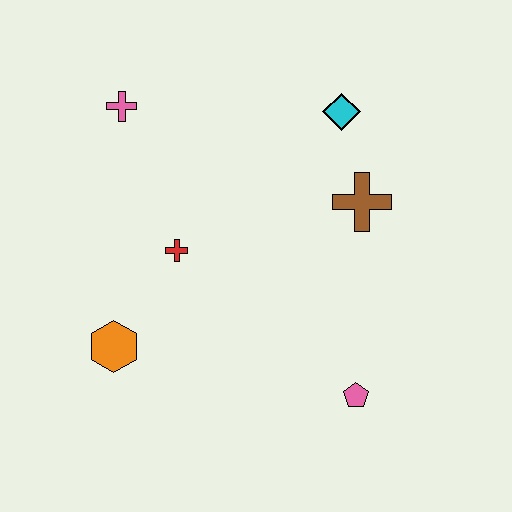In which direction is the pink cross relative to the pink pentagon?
The pink cross is above the pink pentagon.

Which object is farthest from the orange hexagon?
The cyan diamond is farthest from the orange hexagon.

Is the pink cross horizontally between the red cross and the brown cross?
No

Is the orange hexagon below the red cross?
Yes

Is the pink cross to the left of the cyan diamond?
Yes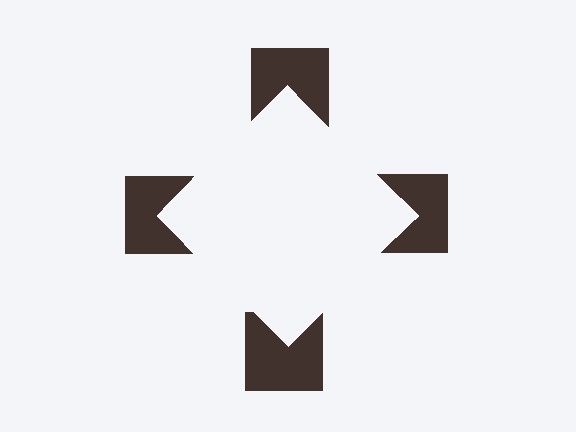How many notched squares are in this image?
There are 4 — one at each vertex of the illusory square.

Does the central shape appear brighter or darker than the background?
It typically appears slightly brighter than the background, even though no actual brightness change is drawn.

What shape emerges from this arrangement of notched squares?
An illusory square — its edges are inferred from the aligned wedge cuts in the notched squares, not physically drawn.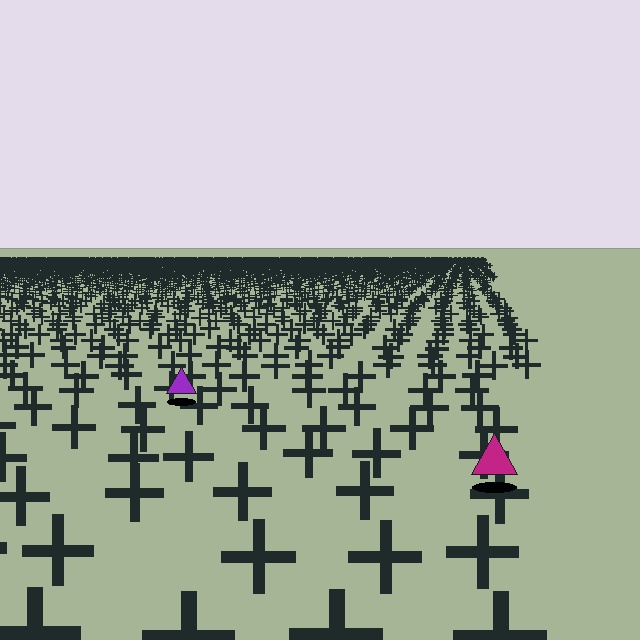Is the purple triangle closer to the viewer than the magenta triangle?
No. The magenta triangle is closer — you can tell from the texture gradient: the ground texture is coarser near it.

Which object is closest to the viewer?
The magenta triangle is closest. The texture marks near it are larger and more spread out.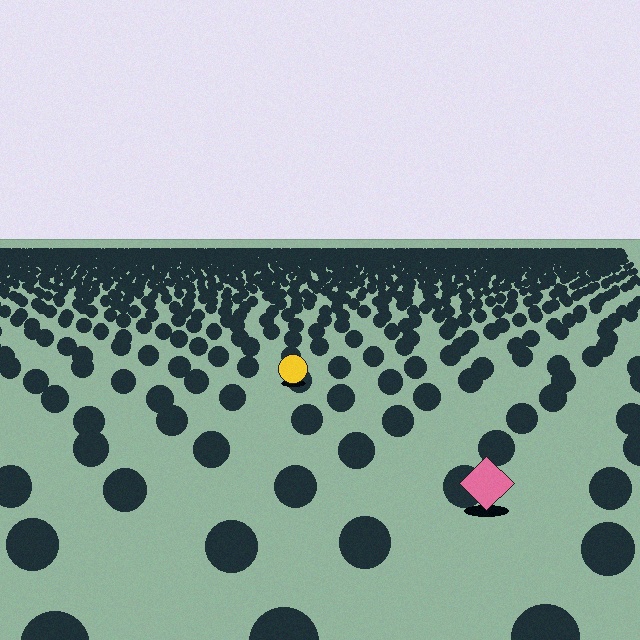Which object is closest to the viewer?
The pink diamond is closest. The texture marks near it are larger and more spread out.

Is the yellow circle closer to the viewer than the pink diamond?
No. The pink diamond is closer — you can tell from the texture gradient: the ground texture is coarser near it.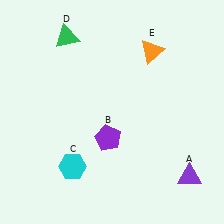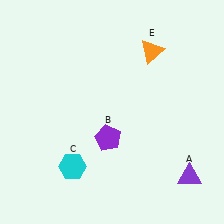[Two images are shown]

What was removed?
The green triangle (D) was removed in Image 2.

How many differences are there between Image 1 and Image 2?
There is 1 difference between the two images.